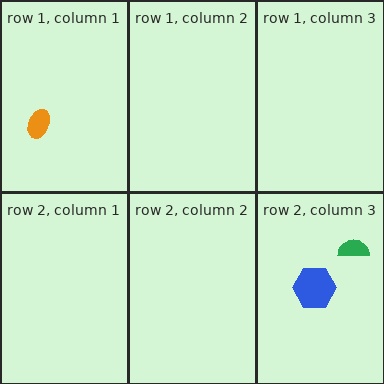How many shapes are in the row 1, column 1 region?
1.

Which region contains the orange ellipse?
The row 1, column 1 region.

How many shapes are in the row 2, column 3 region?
2.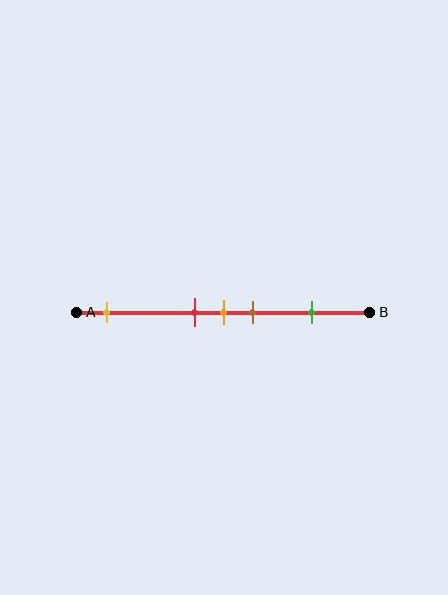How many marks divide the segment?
There are 5 marks dividing the segment.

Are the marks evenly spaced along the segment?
No, the marks are not evenly spaced.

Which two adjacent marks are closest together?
The red and orange marks are the closest adjacent pair.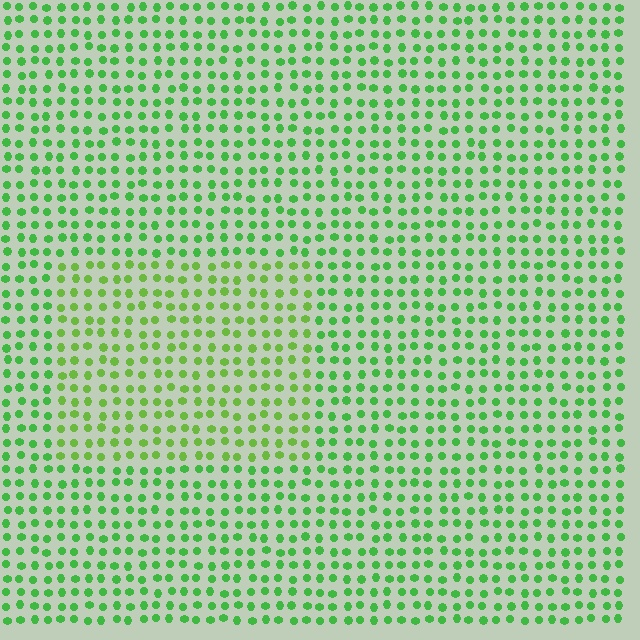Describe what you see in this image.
The image is filled with small green elements in a uniform arrangement. A rectangle-shaped region is visible where the elements are tinted to a slightly different hue, forming a subtle color boundary.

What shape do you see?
I see a rectangle.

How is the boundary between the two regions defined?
The boundary is defined purely by a slight shift in hue (about 23 degrees). Spacing, size, and orientation are identical on both sides.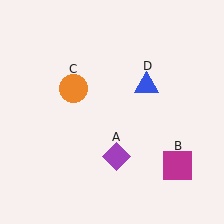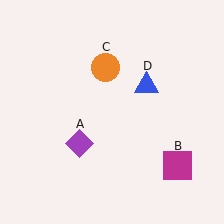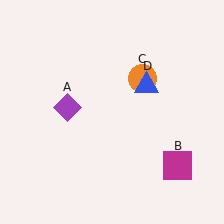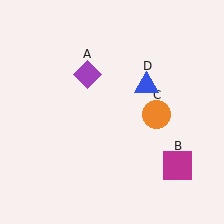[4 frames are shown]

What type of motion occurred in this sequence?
The purple diamond (object A), orange circle (object C) rotated clockwise around the center of the scene.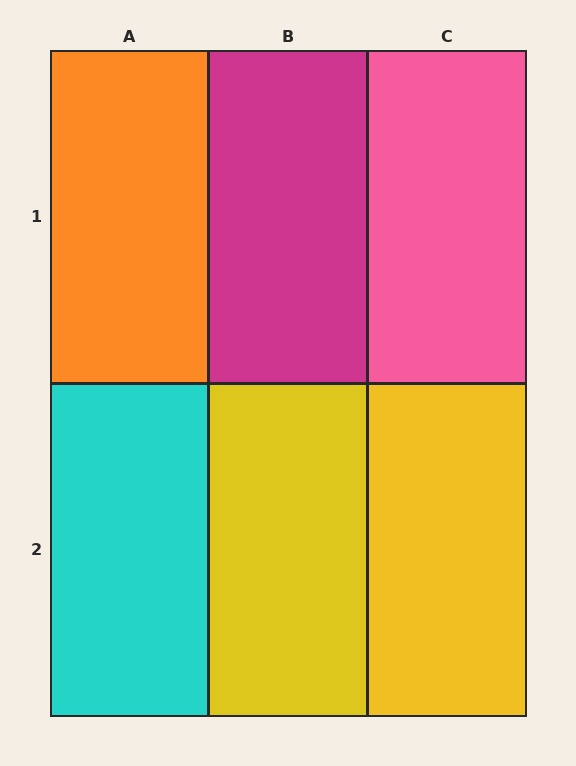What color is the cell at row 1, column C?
Pink.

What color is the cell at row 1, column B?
Magenta.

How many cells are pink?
1 cell is pink.